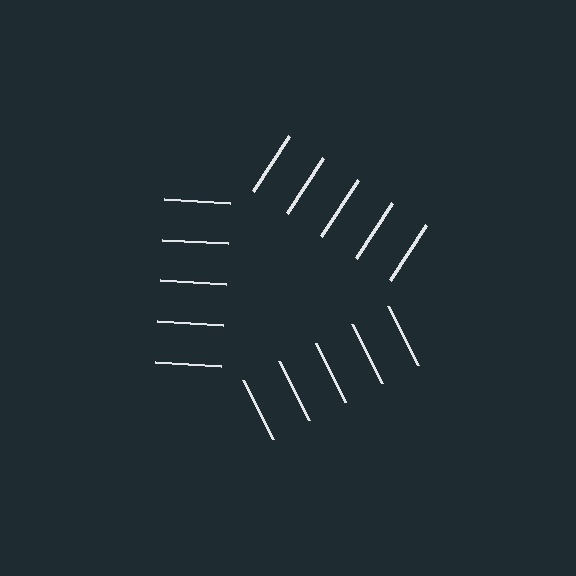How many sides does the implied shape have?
3 sides — the line-ends trace a triangle.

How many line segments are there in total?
15 — 5 along each of the 3 edges.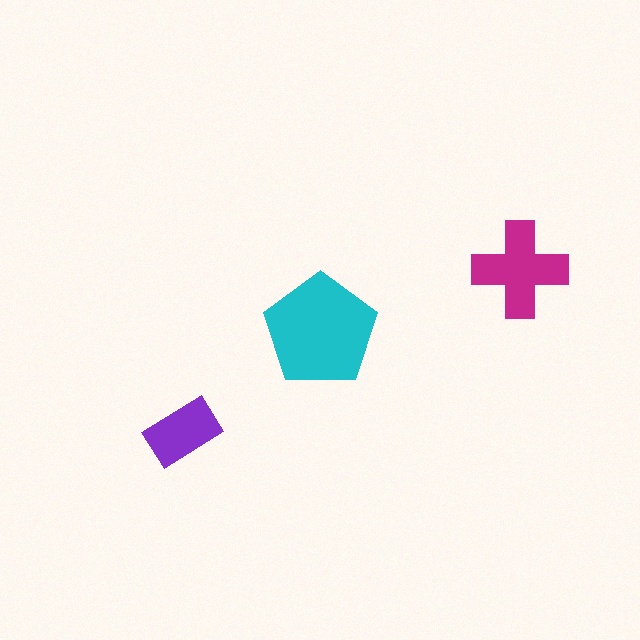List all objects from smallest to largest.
The purple rectangle, the magenta cross, the cyan pentagon.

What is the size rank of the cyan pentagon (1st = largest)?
1st.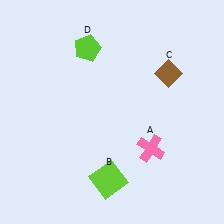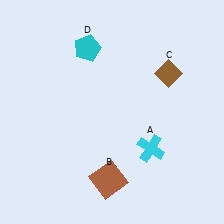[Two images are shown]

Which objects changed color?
A changed from pink to cyan. B changed from lime to brown. D changed from lime to cyan.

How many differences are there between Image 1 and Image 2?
There are 3 differences between the two images.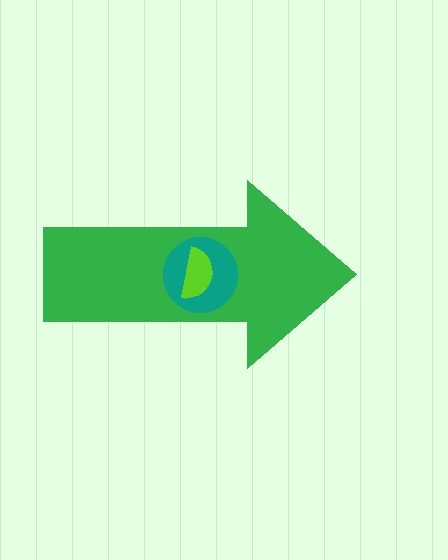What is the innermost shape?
The lime semicircle.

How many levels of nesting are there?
3.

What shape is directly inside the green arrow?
The teal circle.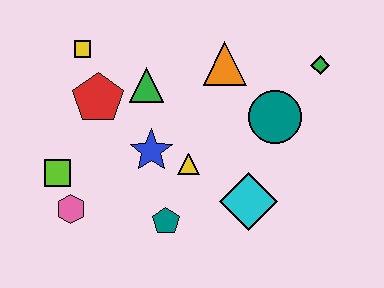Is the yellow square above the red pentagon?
Yes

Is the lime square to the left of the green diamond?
Yes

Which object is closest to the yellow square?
The red pentagon is closest to the yellow square.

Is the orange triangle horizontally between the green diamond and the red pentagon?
Yes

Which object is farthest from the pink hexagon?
The green diamond is farthest from the pink hexagon.